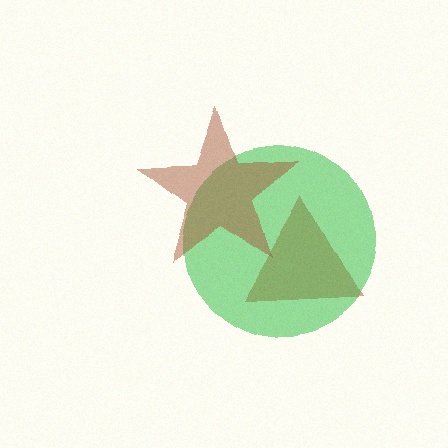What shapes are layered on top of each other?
The layered shapes are: a red triangle, a green circle, a brown star.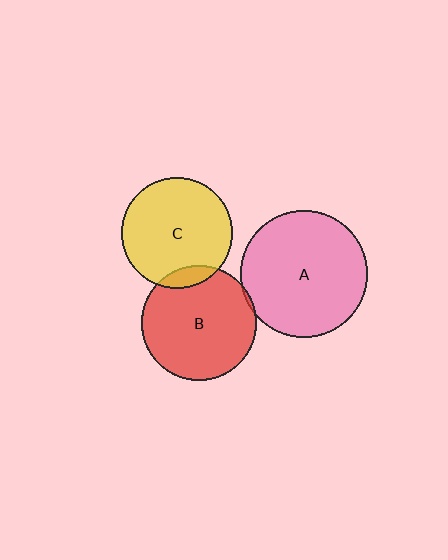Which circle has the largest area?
Circle A (pink).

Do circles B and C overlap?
Yes.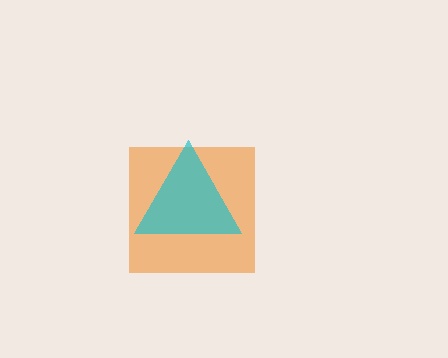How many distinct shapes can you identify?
There are 2 distinct shapes: an orange square, a cyan triangle.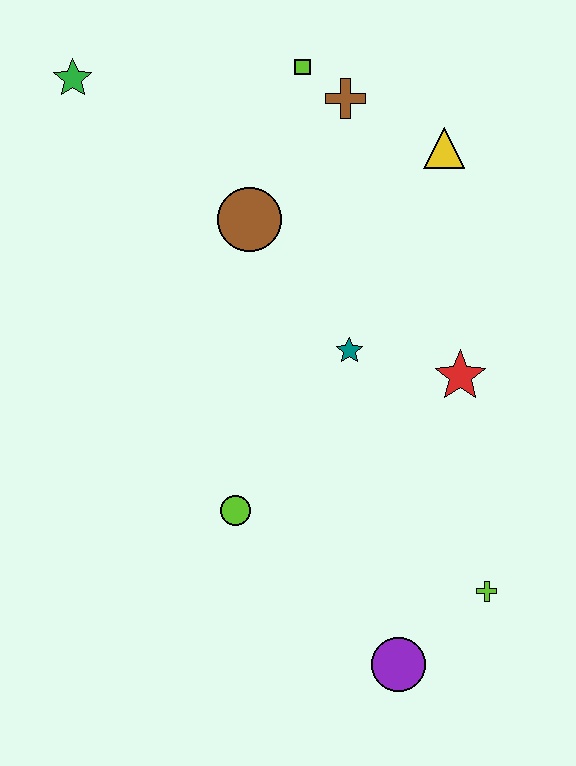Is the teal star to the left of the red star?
Yes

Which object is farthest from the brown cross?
The purple circle is farthest from the brown cross.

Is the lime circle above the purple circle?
Yes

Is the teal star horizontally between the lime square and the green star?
No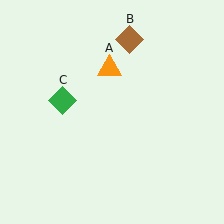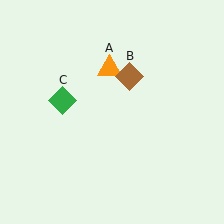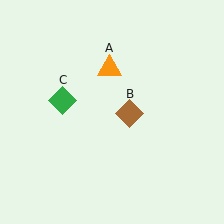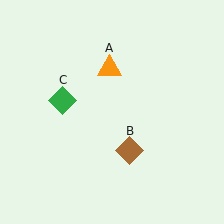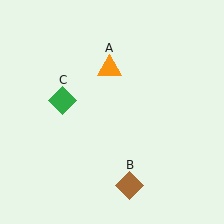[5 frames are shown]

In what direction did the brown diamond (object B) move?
The brown diamond (object B) moved down.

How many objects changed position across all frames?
1 object changed position: brown diamond (object B).